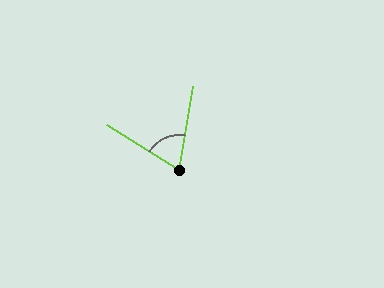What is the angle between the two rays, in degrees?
Approximately 68 degrees.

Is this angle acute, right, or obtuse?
It is acute.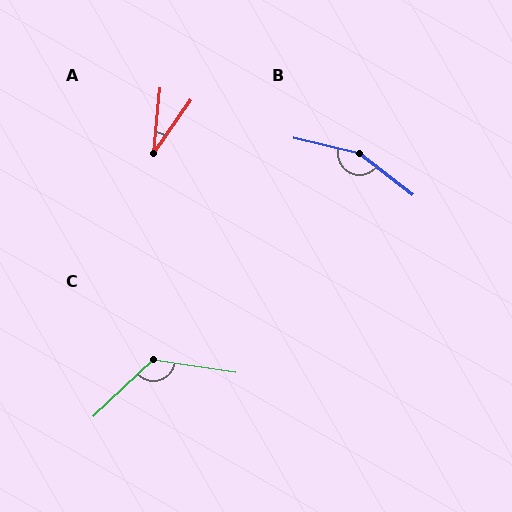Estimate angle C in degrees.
Approximately 127 degrees.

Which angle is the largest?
B, at approximately 155 degrees.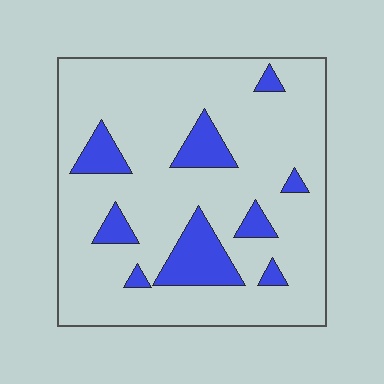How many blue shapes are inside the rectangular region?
9.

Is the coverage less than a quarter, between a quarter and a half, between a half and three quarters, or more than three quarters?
Less than a quarter.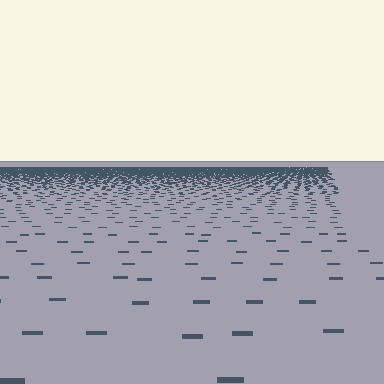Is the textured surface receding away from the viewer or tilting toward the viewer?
The surface is receding away from the viewer. Texture elements get smaller and denser toward the top.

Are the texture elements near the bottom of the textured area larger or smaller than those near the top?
Larger. Near the bottom, elements are closer to the viewer and appear at a bigger on-screen size.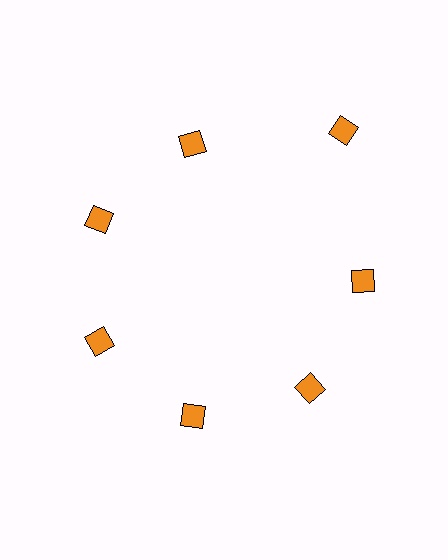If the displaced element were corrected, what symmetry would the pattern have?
It would have 7-fold rotational symmetry — the pattern would map onto itself every 51 degrees.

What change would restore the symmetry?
The symmetry would be restored by moving it inward, back onto the ring so that all 7 diamonds sit at equal angles and equal distance from the center.